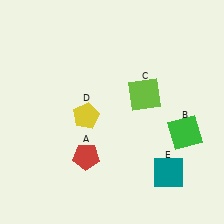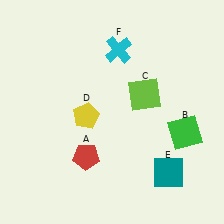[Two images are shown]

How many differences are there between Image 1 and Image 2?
There is 1 difference between the two images.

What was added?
A cyan cross (F) was added in Image 2.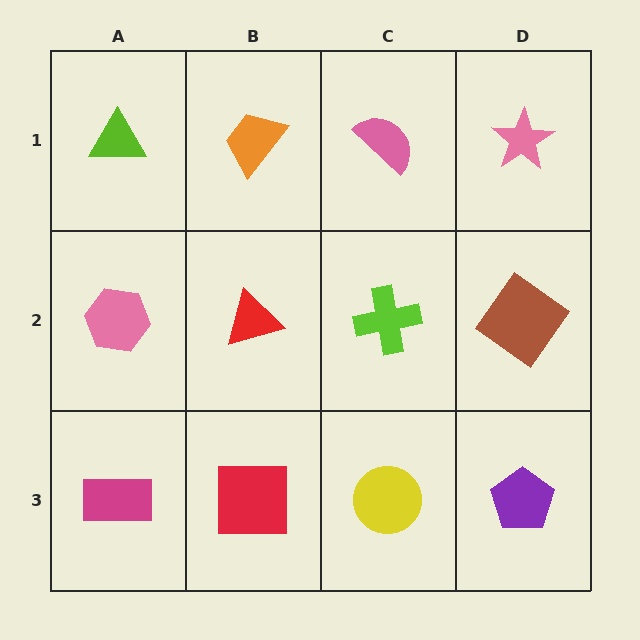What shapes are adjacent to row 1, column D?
A brown diamond (row 2, column D), a pink semicircle (row 1, column C).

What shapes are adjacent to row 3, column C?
A lime cross (row 2, column C), a red square (row 3, column B), a purple pentagon (row 3, column D).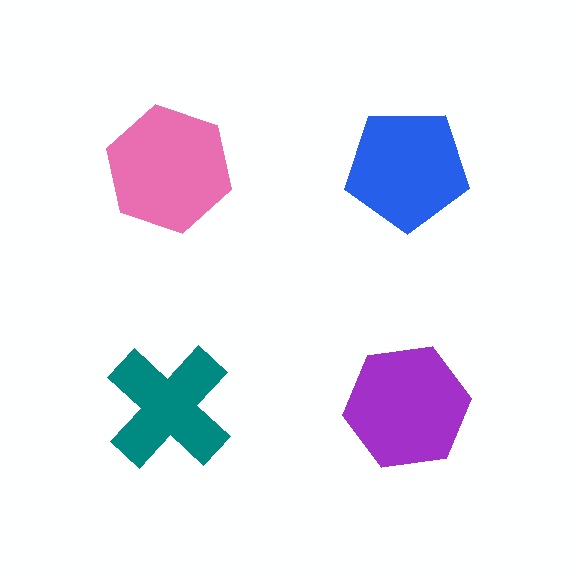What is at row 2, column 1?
A teal cross.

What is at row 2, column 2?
A purple hexagon.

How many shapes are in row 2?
2 shapes.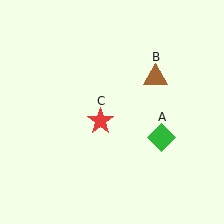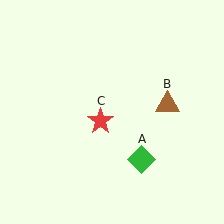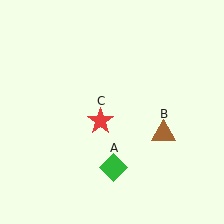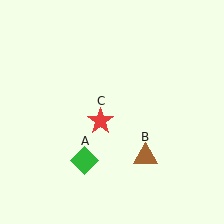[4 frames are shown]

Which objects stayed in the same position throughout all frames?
Red star (object C) remained stationary.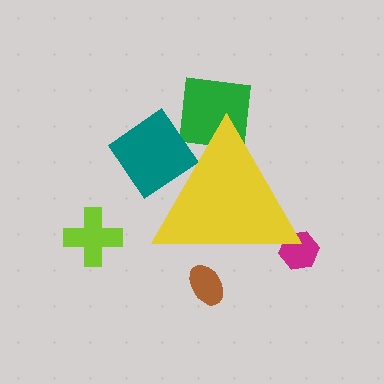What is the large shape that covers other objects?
A yellow triangle.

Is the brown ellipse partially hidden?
Yes, the brown ellipse is partially hidden behind the yellow triangle.